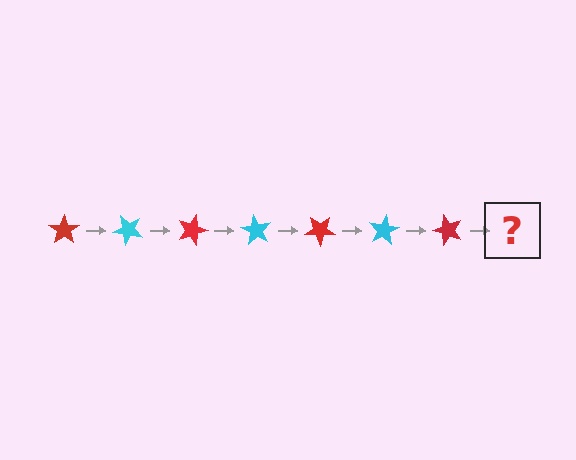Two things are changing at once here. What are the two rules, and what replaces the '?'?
The two rules are that it rotates 45 degrees each step and the color cycles through red and cyan. The '?' should be a cyan star, rotated 315 degrees from the start.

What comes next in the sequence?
The next element should be a cyan star, rotated 315 degrees from the start.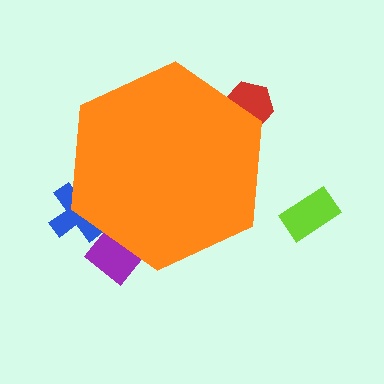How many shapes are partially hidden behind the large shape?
3 shapes are partially hidden.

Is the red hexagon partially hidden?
Yes, the red hexagon is partially hidden behind the orange hexagon.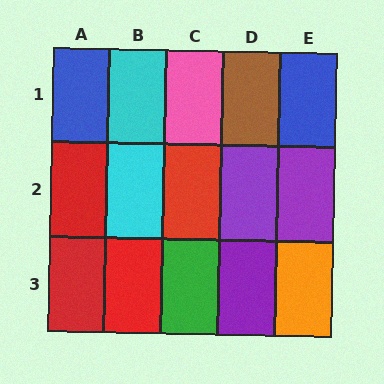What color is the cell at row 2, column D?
Purple.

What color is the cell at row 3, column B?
Red.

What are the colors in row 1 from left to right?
Blue, cyan, pink, brown, blue.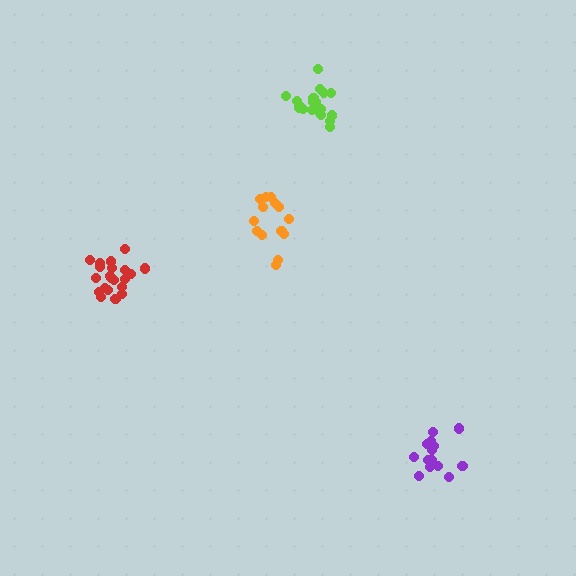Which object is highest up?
The lime cluster is topmost.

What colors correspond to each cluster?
The clusters are colored: red, purple, lime, orange.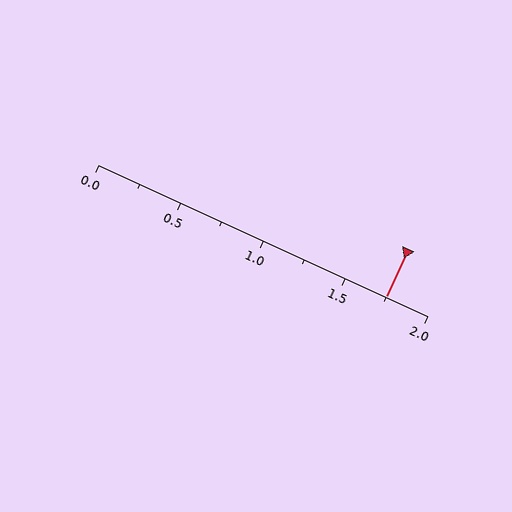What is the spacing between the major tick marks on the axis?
The major ticks are spaced 0.5 apart.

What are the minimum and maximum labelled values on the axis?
The axis runs from 0.0 to 2.0.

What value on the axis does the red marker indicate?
The marker indicates approximately 1.75.